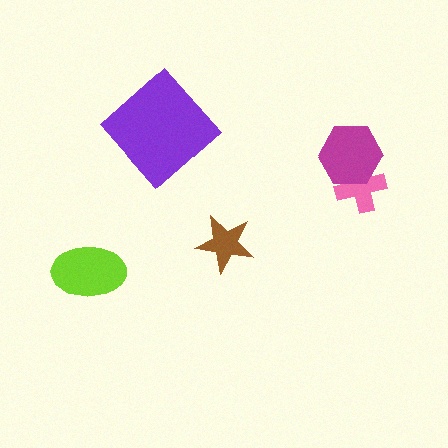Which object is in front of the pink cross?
The magenta hexagon is in front of the pink cross.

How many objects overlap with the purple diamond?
0 objects overlap with the purple diamond.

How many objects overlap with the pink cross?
1 object overlaps with the pink cross.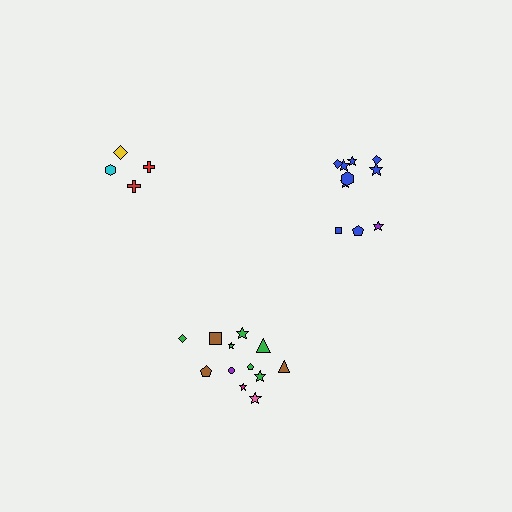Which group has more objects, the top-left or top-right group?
The top-right group.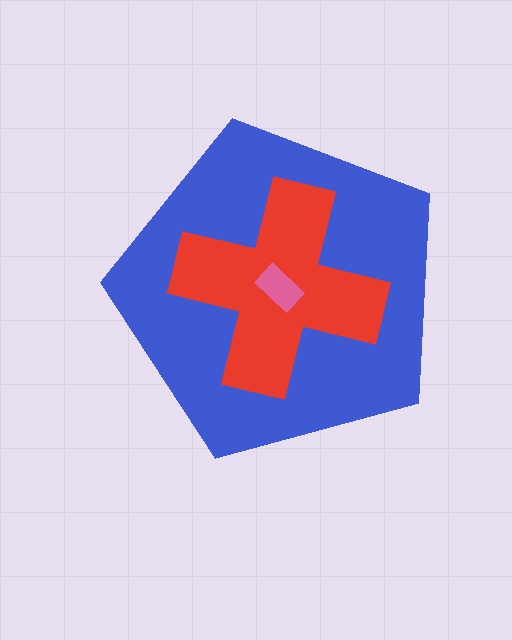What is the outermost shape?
The blue pentagon.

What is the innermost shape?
The pink rectangle.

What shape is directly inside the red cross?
The pink rectangle.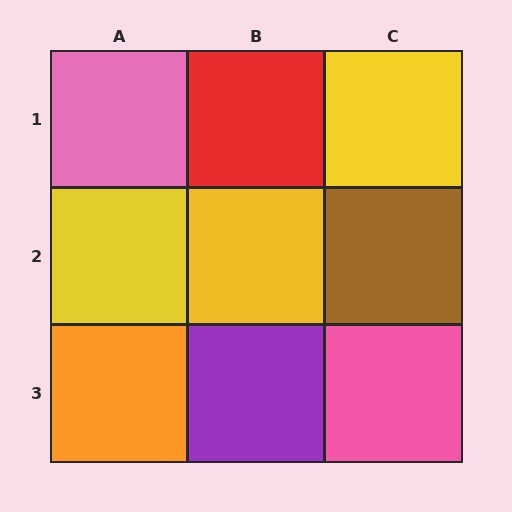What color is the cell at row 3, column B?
Purple.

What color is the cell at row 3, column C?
Pink.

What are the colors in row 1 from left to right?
Pink, red, yellow.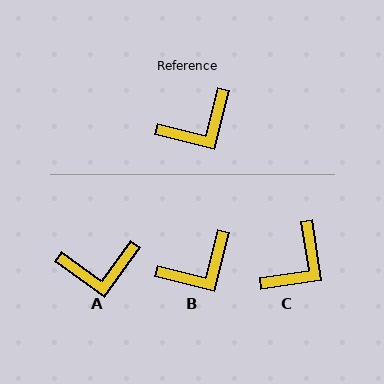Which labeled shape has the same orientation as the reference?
B.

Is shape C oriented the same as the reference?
No, it is off by about 23 degrees.